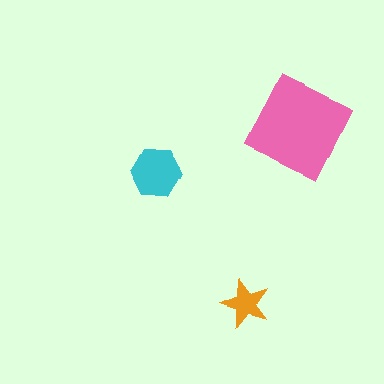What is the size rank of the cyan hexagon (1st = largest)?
2nd.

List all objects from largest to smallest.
The pink diamond, the cyan hexagon, the orange star.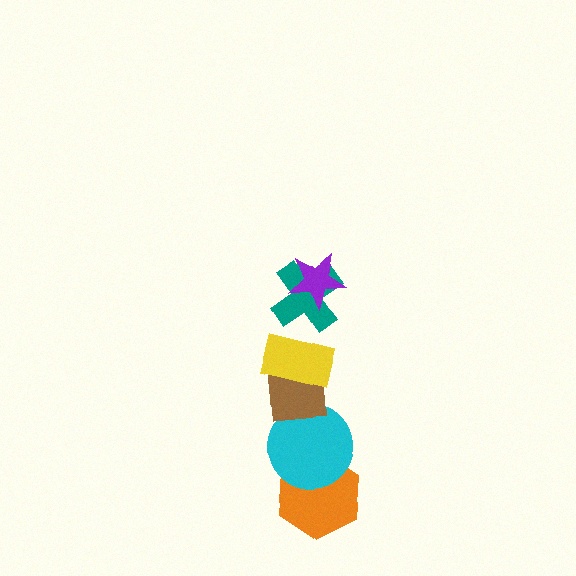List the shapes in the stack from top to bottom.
From top to bottom: the purple star, the teal cross, the yellow rectangle, the brown square, the cyan circle, the orange hexagon.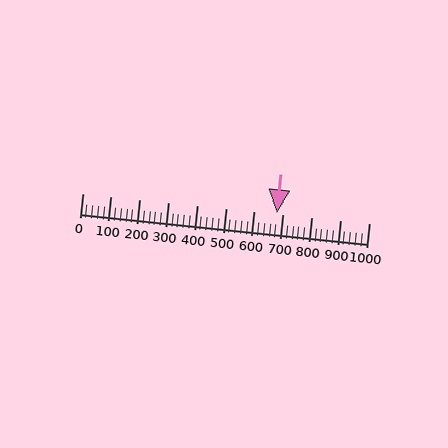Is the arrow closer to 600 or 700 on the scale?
The arrow is closer to 700.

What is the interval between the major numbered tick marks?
The major tick marks are spaced 100 units apart.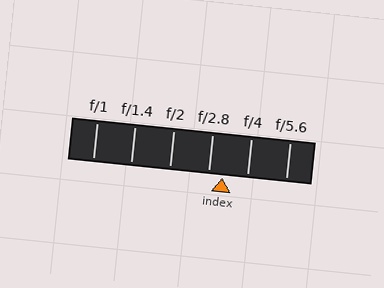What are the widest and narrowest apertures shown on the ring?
The widest aperture shown is f/1 and the narrowest is f/5.6.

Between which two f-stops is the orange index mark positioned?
The index mark is between f/2.8 and f/4.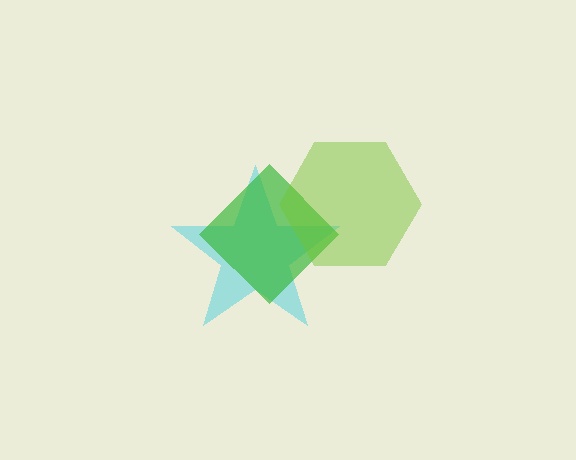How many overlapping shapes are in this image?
There are 3 overlapping shapes in the image.